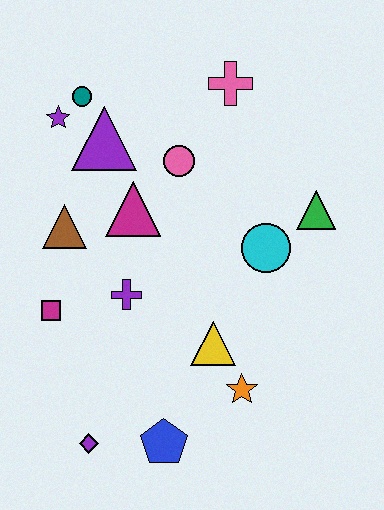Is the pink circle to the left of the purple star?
No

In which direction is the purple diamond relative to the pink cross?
The purple diamond is below the pink cross.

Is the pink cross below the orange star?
No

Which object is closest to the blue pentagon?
The purple diamond is closest to the blue pentagon.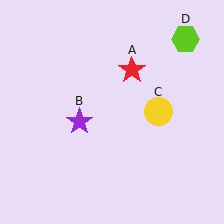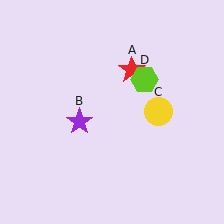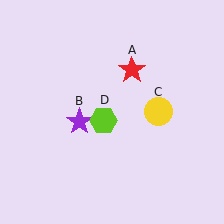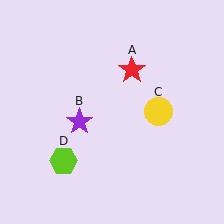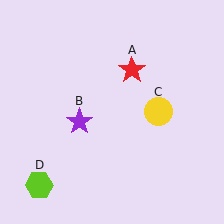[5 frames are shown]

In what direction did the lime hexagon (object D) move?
The lime hexagon (object D) moved down and to the left.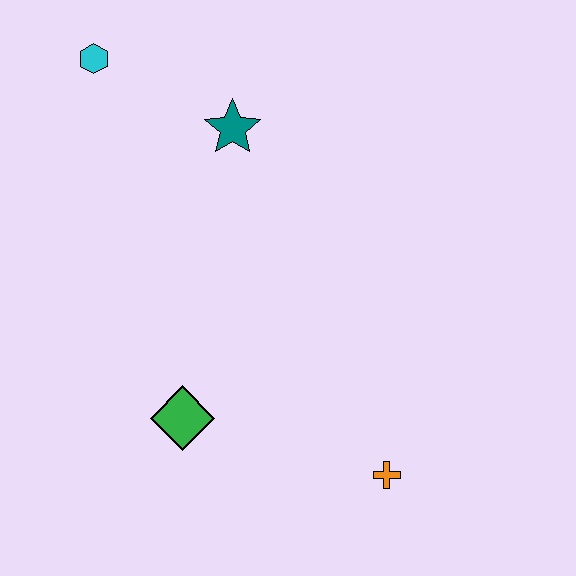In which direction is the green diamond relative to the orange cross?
The green diamond is to the left of the orange cross.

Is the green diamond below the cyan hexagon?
Yes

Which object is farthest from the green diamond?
The cyan hexagon is farthest from the green diamond.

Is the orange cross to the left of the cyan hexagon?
No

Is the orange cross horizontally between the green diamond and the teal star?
No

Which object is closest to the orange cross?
The green diamond is closest to the orange cross.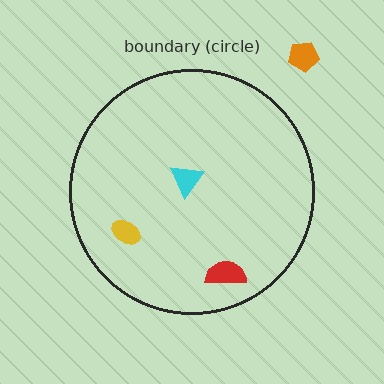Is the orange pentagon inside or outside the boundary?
Outside.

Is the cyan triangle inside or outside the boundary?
Inside.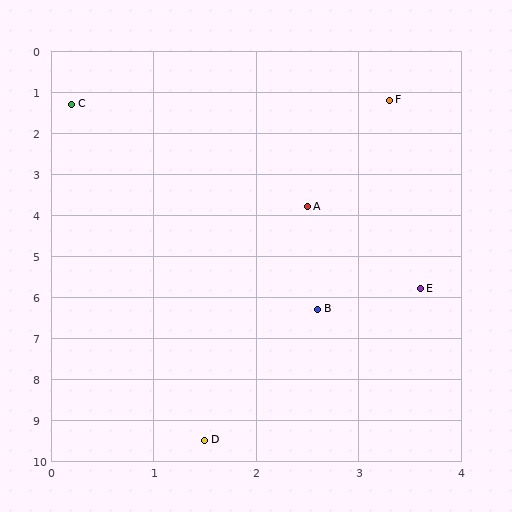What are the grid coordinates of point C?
Point C is at approximately (0.2, 1.3).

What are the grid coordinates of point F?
Point F is at approximately (3.3, 1.2).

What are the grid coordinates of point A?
Point A is at approximately (2.5, 3.8).